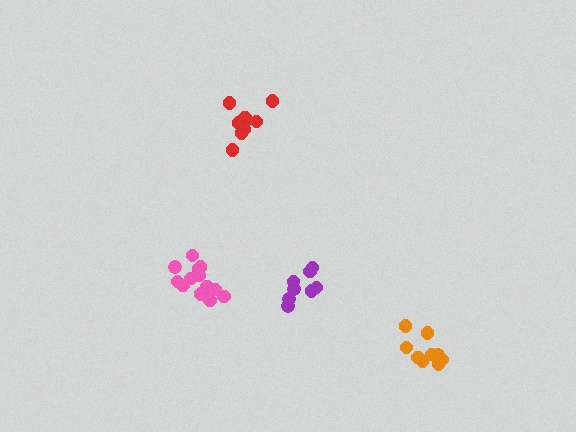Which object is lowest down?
The orange cluster is bottommost.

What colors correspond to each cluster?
The clusters are colored: orange, purple, pink, red.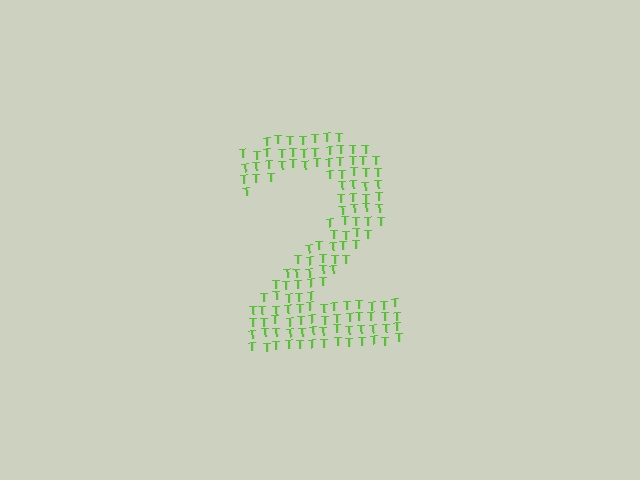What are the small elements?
The small elements are letter T's.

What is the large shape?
The large shape is the digit 2.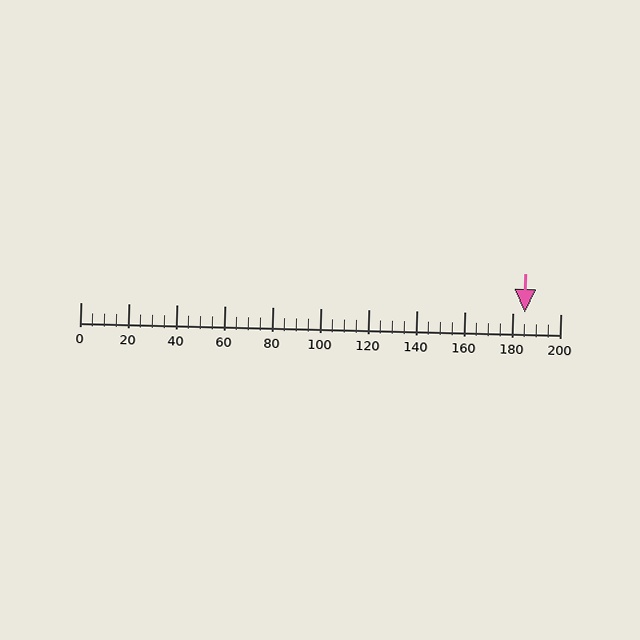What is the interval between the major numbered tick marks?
The major tick marks are spaced 20 units apart.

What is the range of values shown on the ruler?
The ruler shows values from 0 to 200.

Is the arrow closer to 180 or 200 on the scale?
The arrow is closer to 180.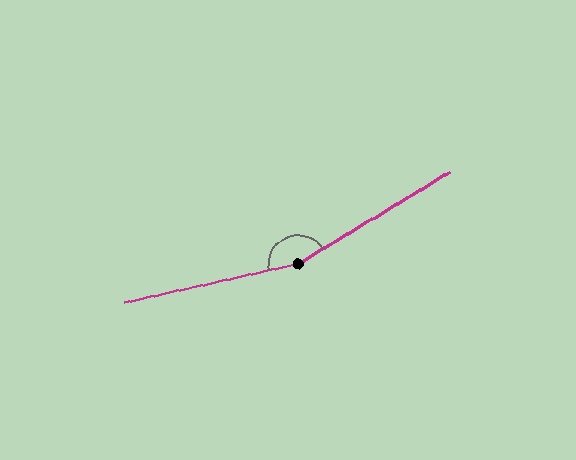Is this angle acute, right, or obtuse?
It is obtuse.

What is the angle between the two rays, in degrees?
Approximately 161 degrees.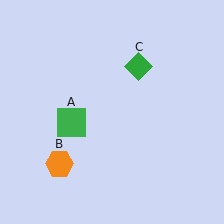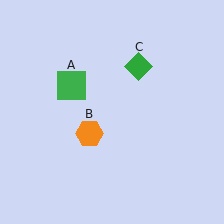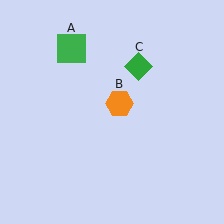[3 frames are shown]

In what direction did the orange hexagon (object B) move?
The orange hexagon (object B) moved up and to the right.